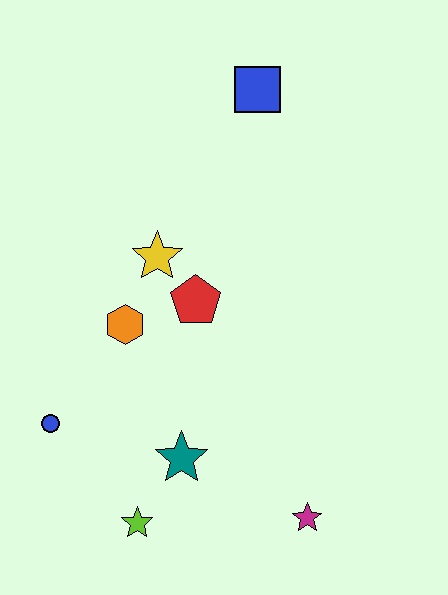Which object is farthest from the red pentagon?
The magenta star is farthest from the red pentagon.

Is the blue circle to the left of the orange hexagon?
Yes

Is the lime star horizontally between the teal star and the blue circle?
Yes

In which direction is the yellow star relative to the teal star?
The yellow star is above the teal star.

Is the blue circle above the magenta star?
Yes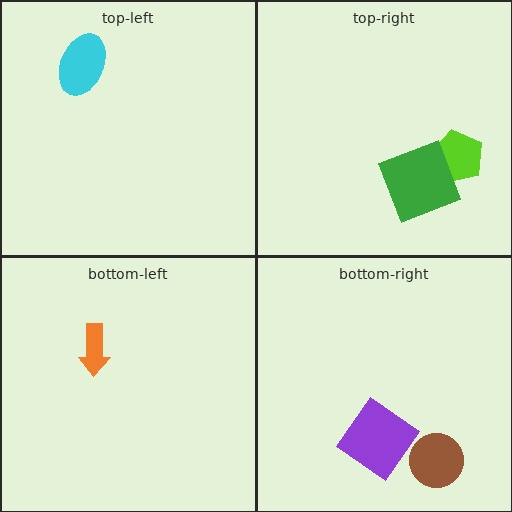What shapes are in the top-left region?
The cyan ellipse.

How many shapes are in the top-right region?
2.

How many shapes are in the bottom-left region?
1.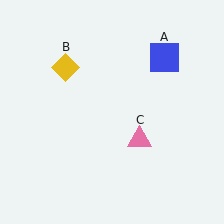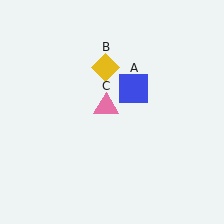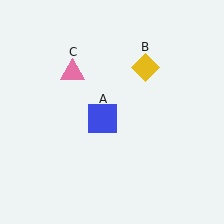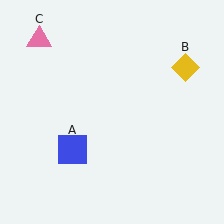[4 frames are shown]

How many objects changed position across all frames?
3 objects changed position: blue square (object A), yellow diamond (object B), pink triangle (object C).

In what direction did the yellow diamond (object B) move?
The yellow diamond (object B) moved right.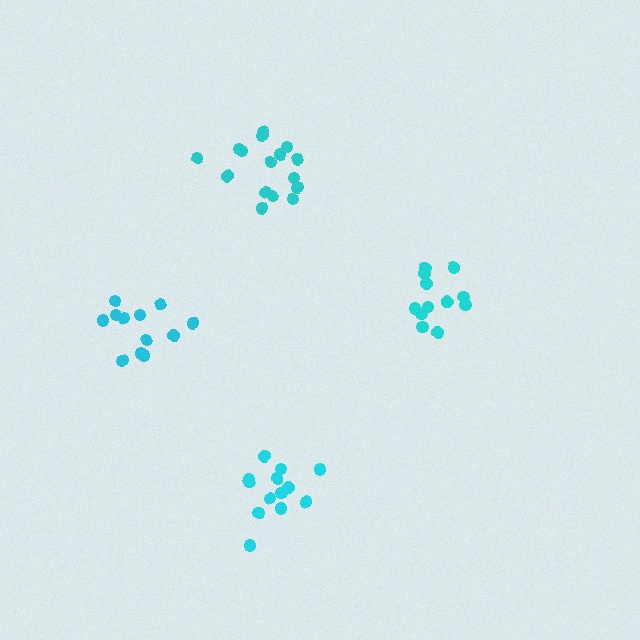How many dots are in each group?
Group 1: 16 dots, Group 2: 13 dots, Group 3: 12 dots, Group 4: 12 dots (53 total).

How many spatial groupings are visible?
There are 4 spatial groupings.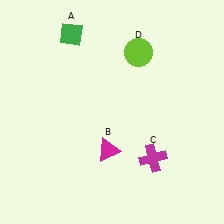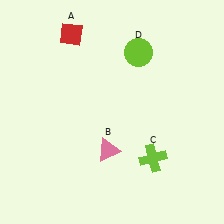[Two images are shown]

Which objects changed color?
A changed from green to red. B changed from magenta to pink. C changed from magenta to lime.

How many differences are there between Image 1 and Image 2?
There are 3 differences between the two images.